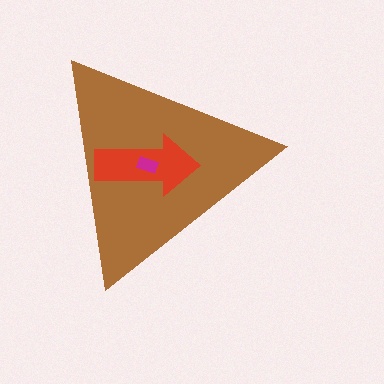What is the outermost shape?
The brown triangle.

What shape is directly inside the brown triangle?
The red arrow.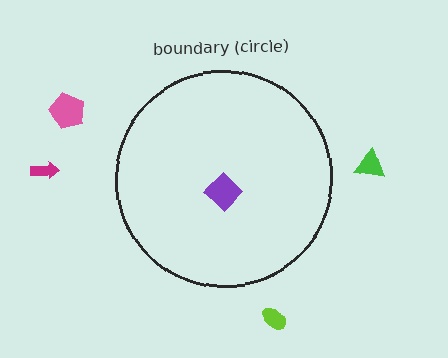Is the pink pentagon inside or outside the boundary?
Outside.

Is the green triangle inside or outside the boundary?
Outside.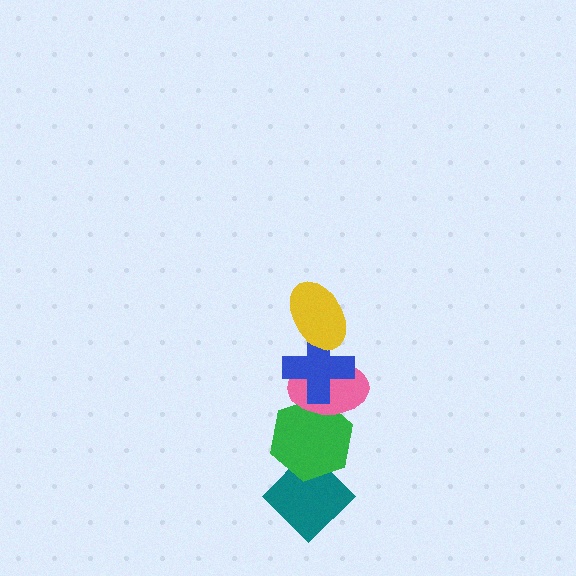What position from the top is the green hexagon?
The green hexagon is 4th from the top.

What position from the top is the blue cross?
The blue cross is 2nd from the top.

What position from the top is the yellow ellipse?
The yellow ellipse is 1st from the top.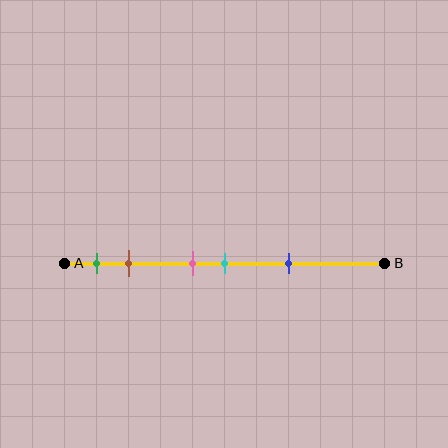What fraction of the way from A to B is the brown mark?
The brown mark is approximately 20% (0.2) of the way from A to B.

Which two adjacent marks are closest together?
The pink and cyan marks are the closest adjacent pair.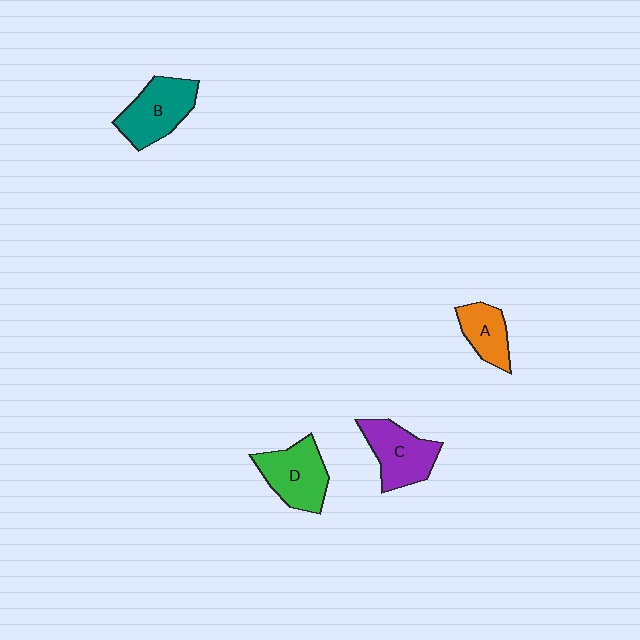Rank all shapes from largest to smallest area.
From largest to smallest: B (teal), D (green), C (purple), A (orange).